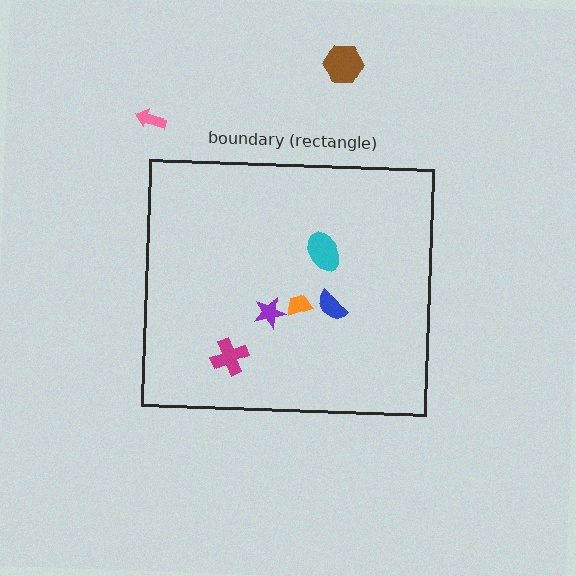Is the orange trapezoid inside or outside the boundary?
Inside.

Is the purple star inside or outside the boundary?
Inside.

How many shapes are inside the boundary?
5 inside, 2 outside.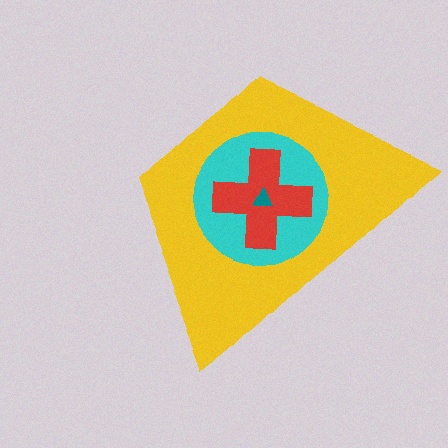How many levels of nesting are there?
4.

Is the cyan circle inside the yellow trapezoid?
Yes.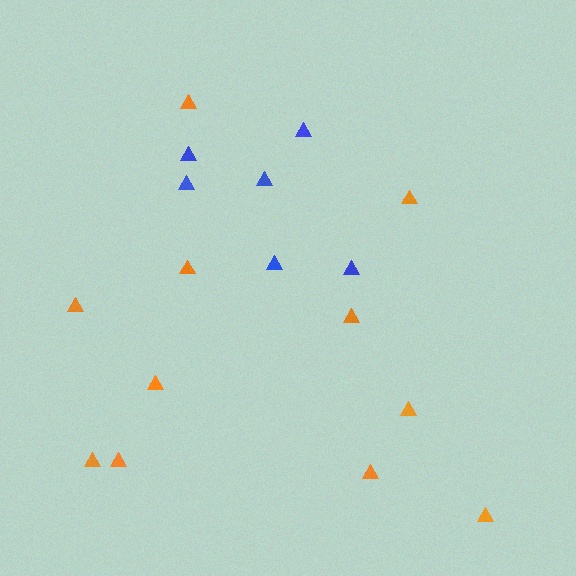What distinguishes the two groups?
There are 2 groups: one group of orange triangles (11) and one group of blue triangles (6).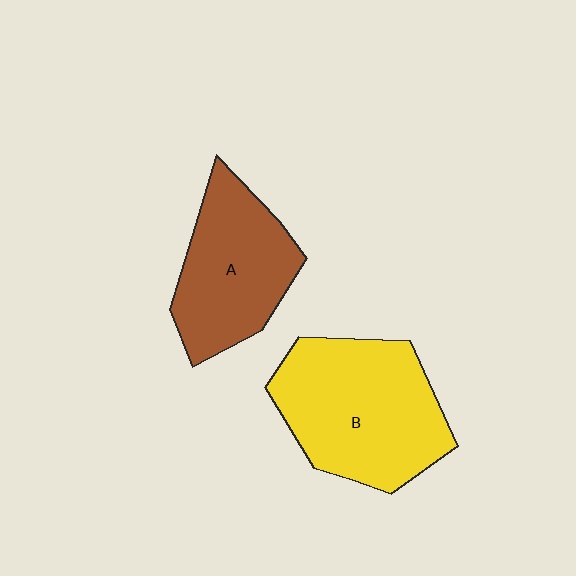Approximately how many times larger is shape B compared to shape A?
Approximately 1.3 times.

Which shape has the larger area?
Shape B (yellow).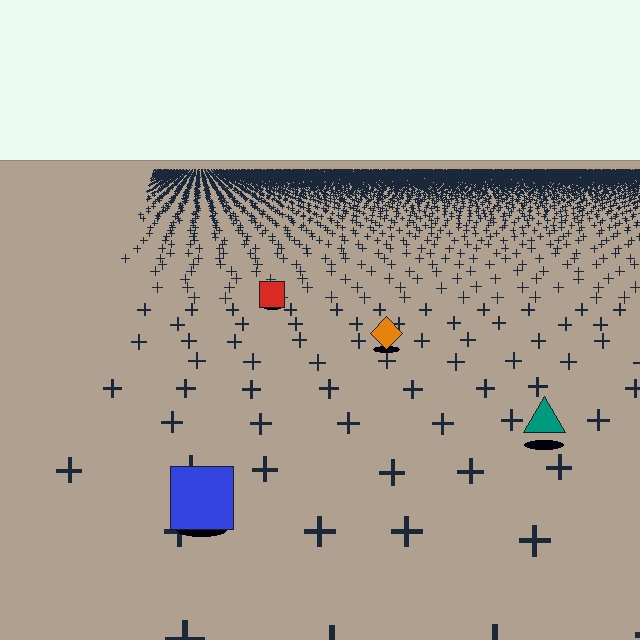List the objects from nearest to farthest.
From nearest to farthest: the blue square, the teal triangle, the orange diamond, the red square.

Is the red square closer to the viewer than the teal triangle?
No. The teal triangle is closer — you can tell from the texture gradient: the ground texture is coarser near it.